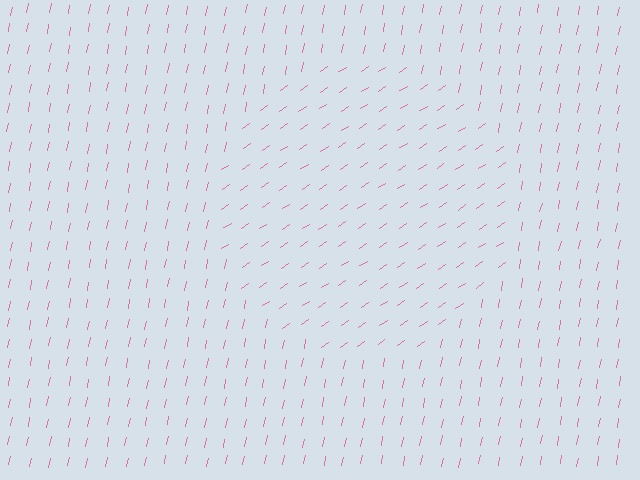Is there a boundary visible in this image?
Yes, there is a texture boundary formed by a change in line orientation.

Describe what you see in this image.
The image is filled with small pink line segments. A circle region in the image has lines oriented differently from the surrounding lines, creating a visible texture boundary.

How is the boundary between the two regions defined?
The boundary is defined purely by a change in line orientation (approximately 45 degrees difference). All lines are the same color and thickness.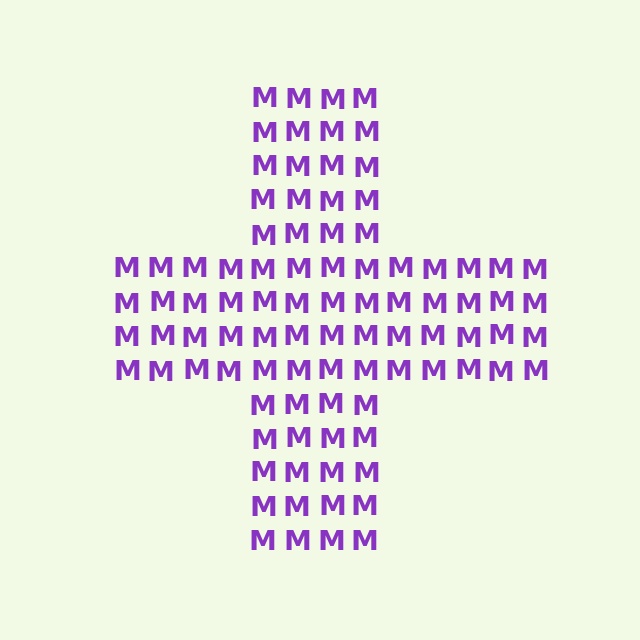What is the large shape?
The large shape is a cross.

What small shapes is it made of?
It is made of small letter M's.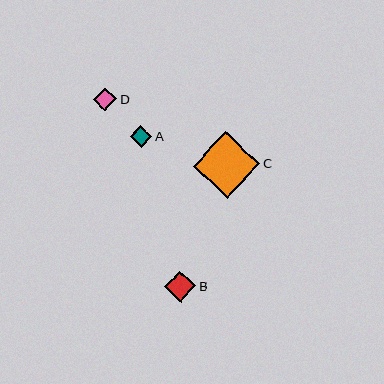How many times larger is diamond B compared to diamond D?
Diamond B is approximately 1.4 times the size of diamond D.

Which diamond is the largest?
Diamond C is the largest with a size of approximately 66 pixels.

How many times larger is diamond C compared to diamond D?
Diamond C is approximately 2.8 times the size of diamond D.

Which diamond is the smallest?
Diamond A is the smallest with a size of approximately 21 pixels.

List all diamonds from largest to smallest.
From largest to smallest: C, B, D, A.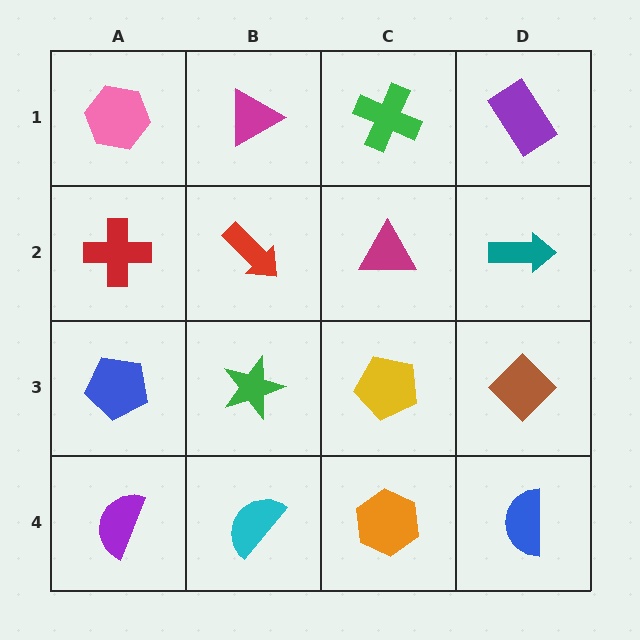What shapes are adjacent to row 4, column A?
A blue pentagon (row 3, column A), a cyan semicircle (row 4, column B).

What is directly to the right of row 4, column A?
A cyan semicircle.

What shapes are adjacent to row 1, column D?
A teal arrow (row 2, column D), a green cross (row 1, column C).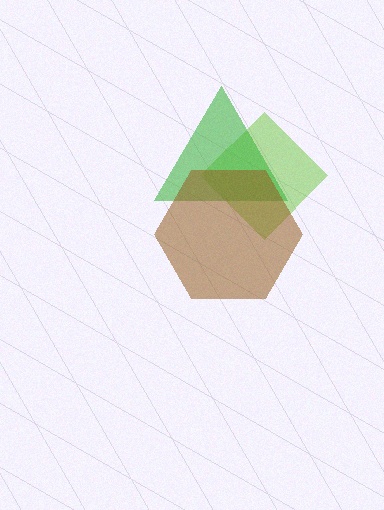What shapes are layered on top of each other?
The layered shapes are: a lime diamond, a green triangle, a brown hexagon.